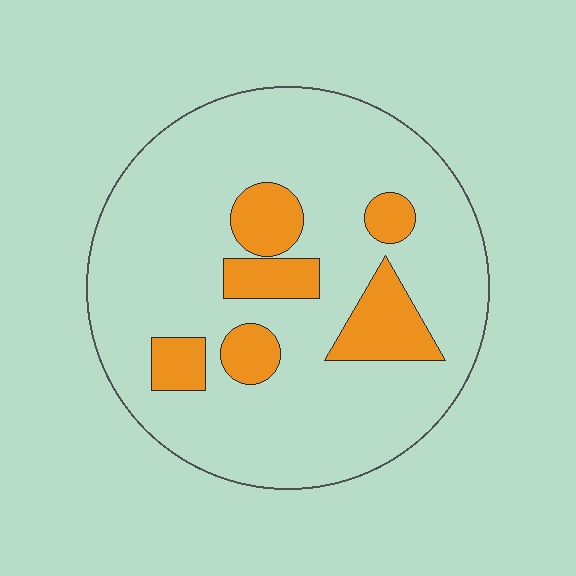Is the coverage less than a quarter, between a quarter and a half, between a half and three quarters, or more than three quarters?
Less than a quarter.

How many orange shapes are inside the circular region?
6.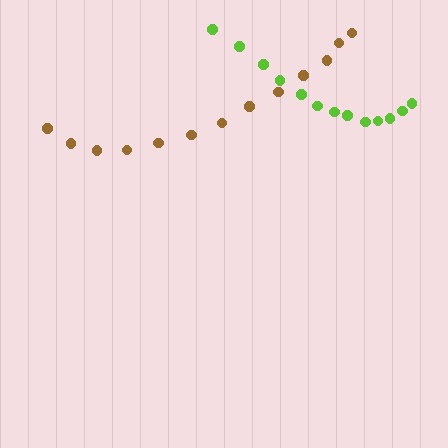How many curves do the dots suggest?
There are 2 distinct paths.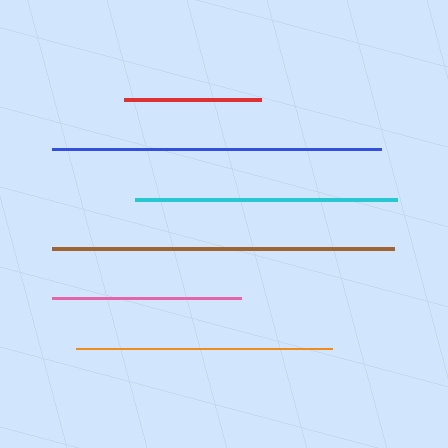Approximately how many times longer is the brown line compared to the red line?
The brown line is approximately 2.5 times the length of the red line.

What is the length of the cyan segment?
The cyan segment is approximately 262 pixels long.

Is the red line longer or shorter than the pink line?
The pink line is longer than the red line.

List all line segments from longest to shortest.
From longest to shortest: brown, blue, cyan, orange, pink, red.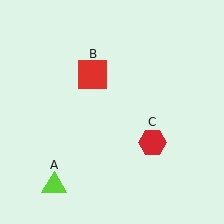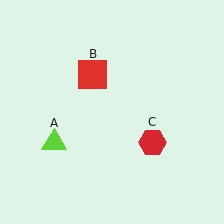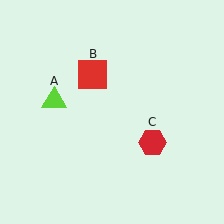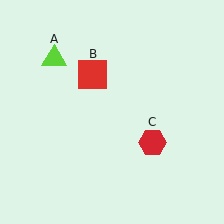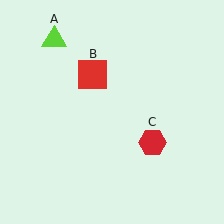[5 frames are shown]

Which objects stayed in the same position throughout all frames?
Red square (object B) and red hexagon (object C) remained stationary.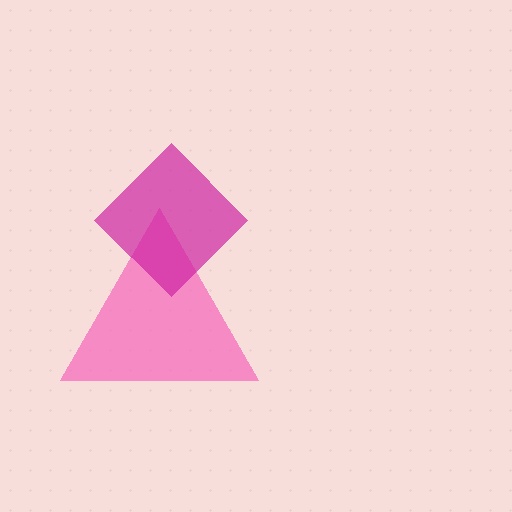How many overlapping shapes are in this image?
There are 2 overlapping shapes in the image.